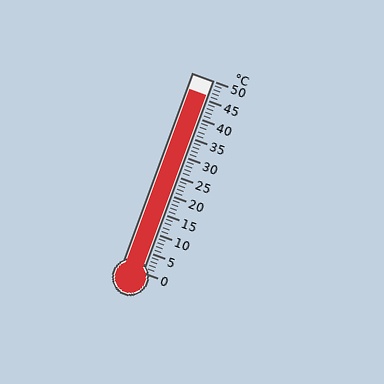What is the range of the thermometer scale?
The thermometer scale ranges from 0°C to 50°C.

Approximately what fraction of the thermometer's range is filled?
The thermometer is filled to approximately 90% of its range.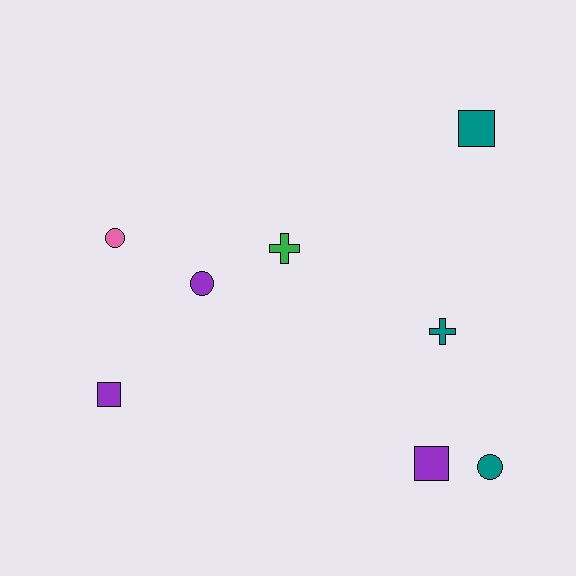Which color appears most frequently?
Teal, with 3 objects.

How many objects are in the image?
There are 8 objects.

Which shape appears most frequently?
Square, with 3 objects.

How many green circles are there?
There are no green circles.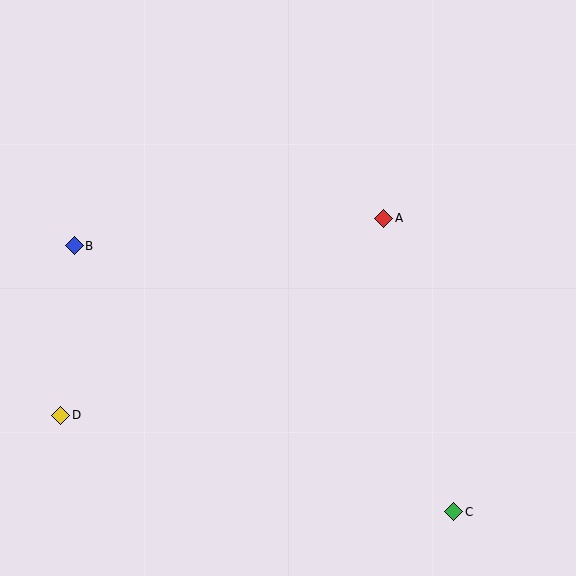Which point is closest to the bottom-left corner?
Point D is closest to the bottom-left corner.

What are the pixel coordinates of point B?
Point B is at (74, 246).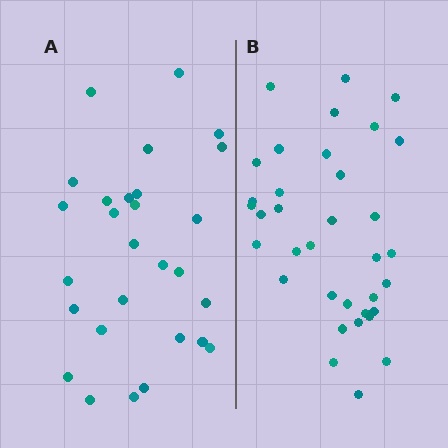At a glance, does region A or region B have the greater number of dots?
Region B (the right region) has more dots.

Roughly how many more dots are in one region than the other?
Region B has roughly 8 or so more dots than region A.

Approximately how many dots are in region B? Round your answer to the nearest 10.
About 40 dots. (The exact count is 35, which rounds to 40.)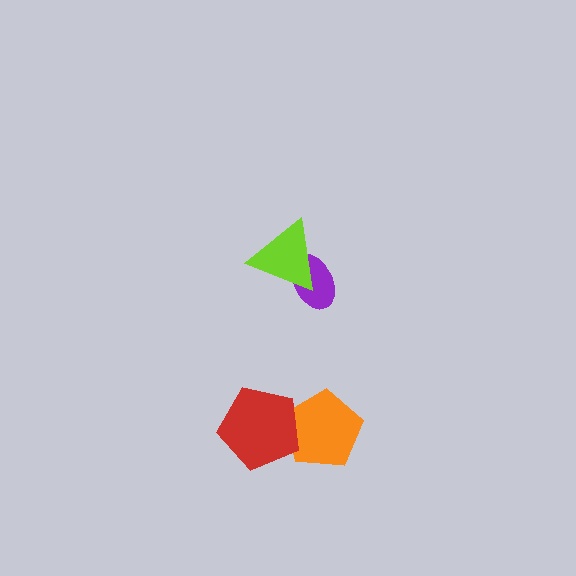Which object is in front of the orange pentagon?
The red pentagon is in front of the orange pentagon.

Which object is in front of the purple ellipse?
The lime triangle is in front of the purple ellipse.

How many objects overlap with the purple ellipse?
1 object overlaps with the purple ellipse.